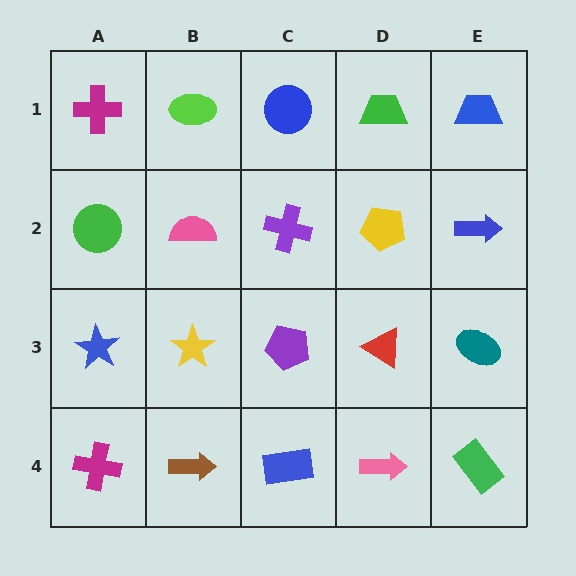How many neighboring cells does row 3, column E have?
3.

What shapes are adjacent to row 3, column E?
A blue arrow (row 2, column E), a green rectangle (row 4, column E), a red triangle (row 3, column D).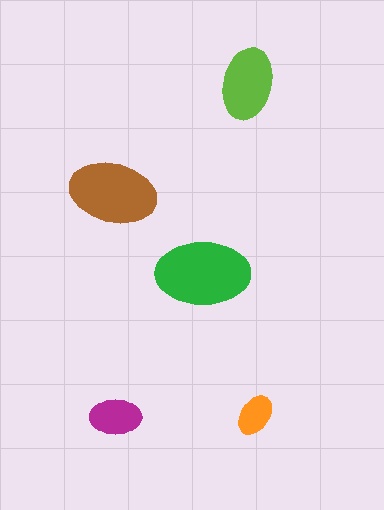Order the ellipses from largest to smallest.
the green one, the brown one, the lime one, the magenta one, the orange one.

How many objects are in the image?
There are 5 objects in the image.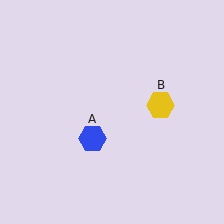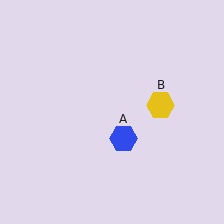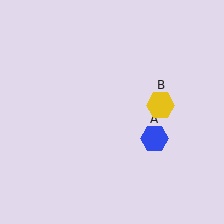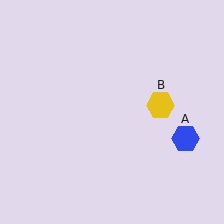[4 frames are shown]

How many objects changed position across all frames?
1 object changed position: blue hexagon (object A).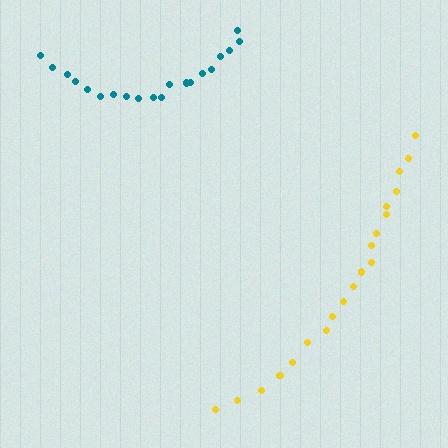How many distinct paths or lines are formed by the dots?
There are 2 distinct paths.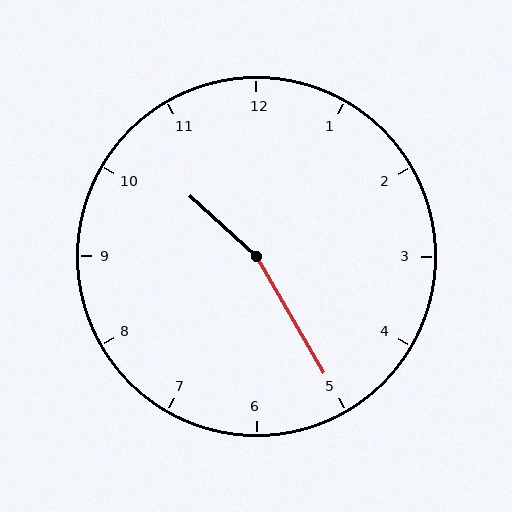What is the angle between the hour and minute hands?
Approximately 162 degrees.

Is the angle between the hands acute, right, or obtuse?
It is obtuse.